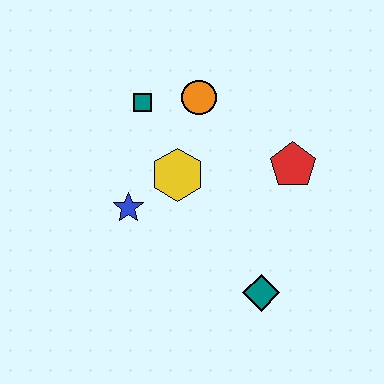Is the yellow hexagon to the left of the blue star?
No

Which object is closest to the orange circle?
The teal square is closest to the orange circle.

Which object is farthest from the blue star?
The red pentagon is farthest from the blue star.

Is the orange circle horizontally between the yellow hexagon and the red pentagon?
Yes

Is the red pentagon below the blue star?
No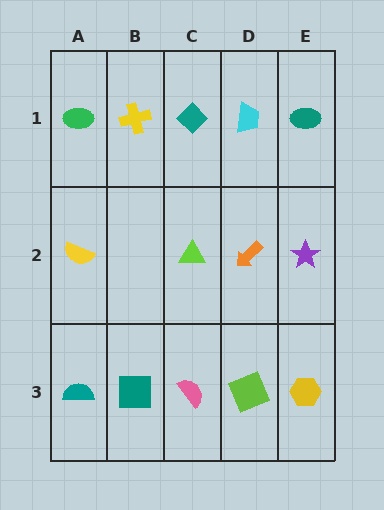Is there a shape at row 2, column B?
No, that cell is empty.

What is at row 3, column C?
A pink semicircle.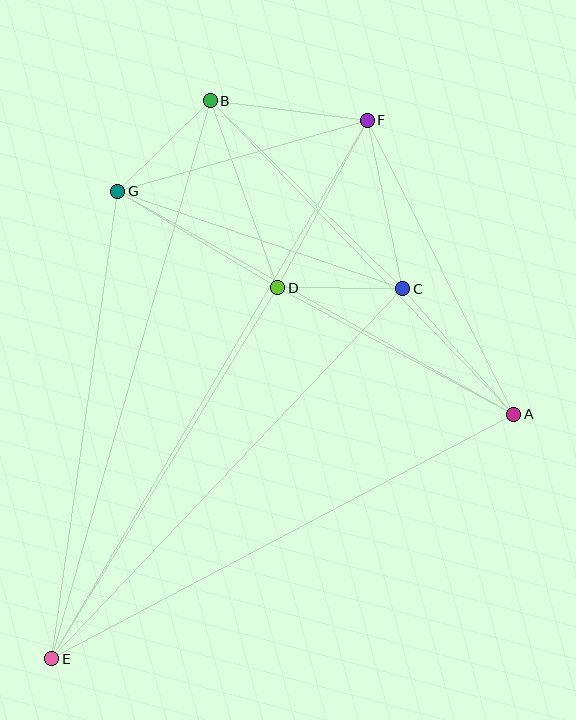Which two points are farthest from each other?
Points E and F are farthest from each other.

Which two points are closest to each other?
Points C and D are closest to each other.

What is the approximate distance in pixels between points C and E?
The distance between C and E is approximately 510 pixels.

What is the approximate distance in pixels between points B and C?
The distance between B and C is approximately 269 pixels.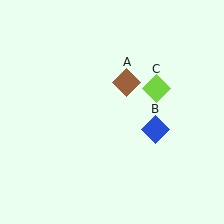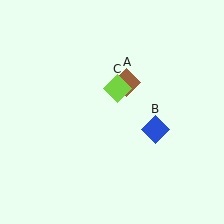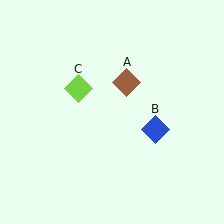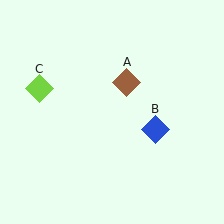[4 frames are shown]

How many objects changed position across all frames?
1 object changed position: lime diamond (object C).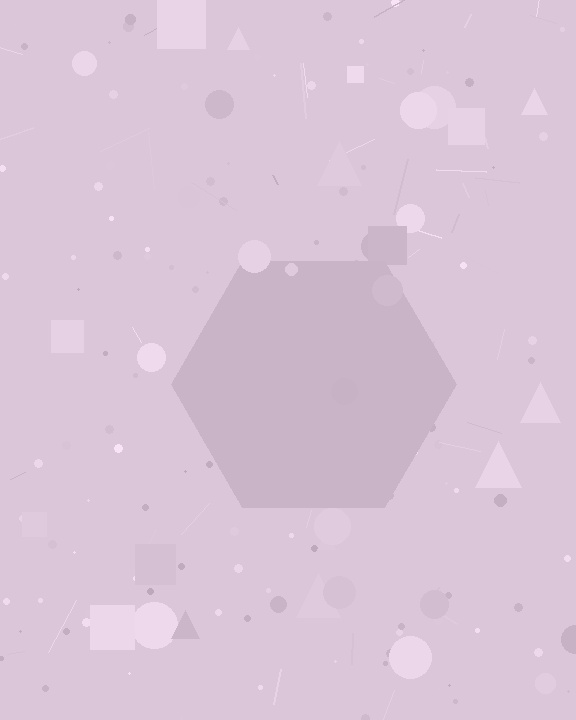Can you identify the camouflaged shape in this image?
The camouflaged shape is a hexagon.